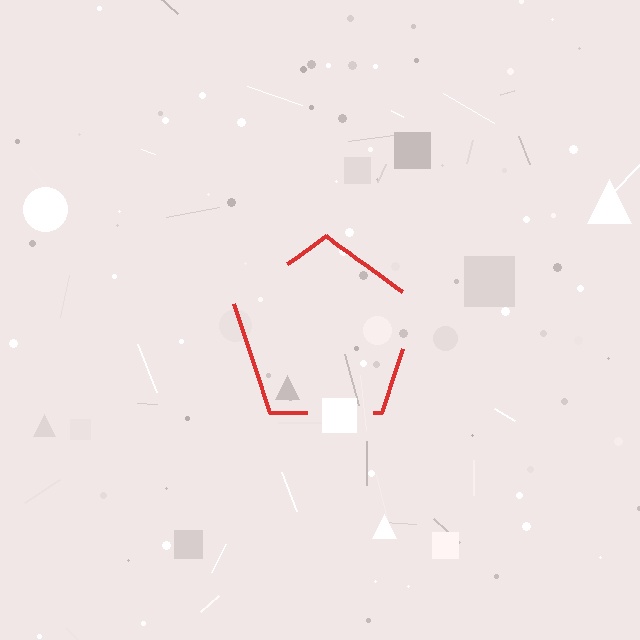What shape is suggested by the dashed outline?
The dashed outline suggests a pentagon.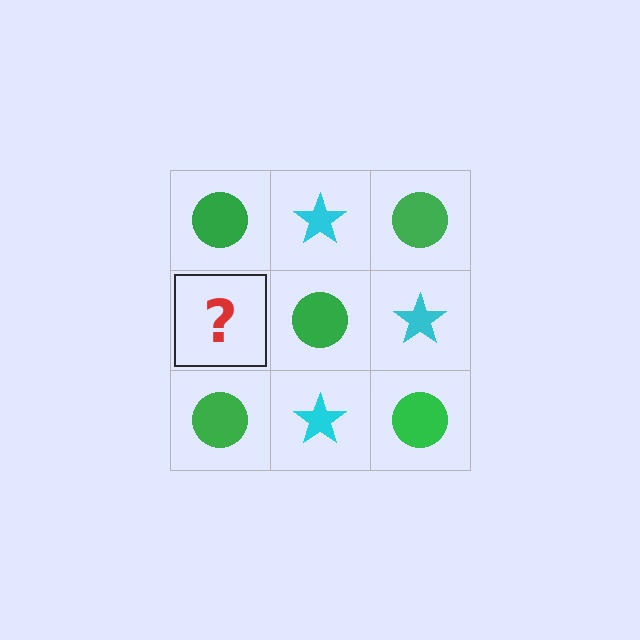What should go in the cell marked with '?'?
The missing cell should contain a cyan star.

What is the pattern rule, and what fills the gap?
The rule is that it alternates green circle and cyan star in a checkerboard pattern. The gap should be filled with a cyan star.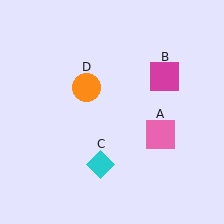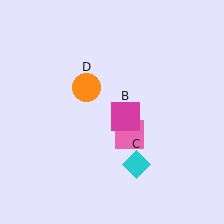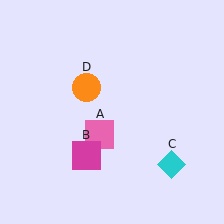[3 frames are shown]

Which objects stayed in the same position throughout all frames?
Orange circle (object D) remained stationary.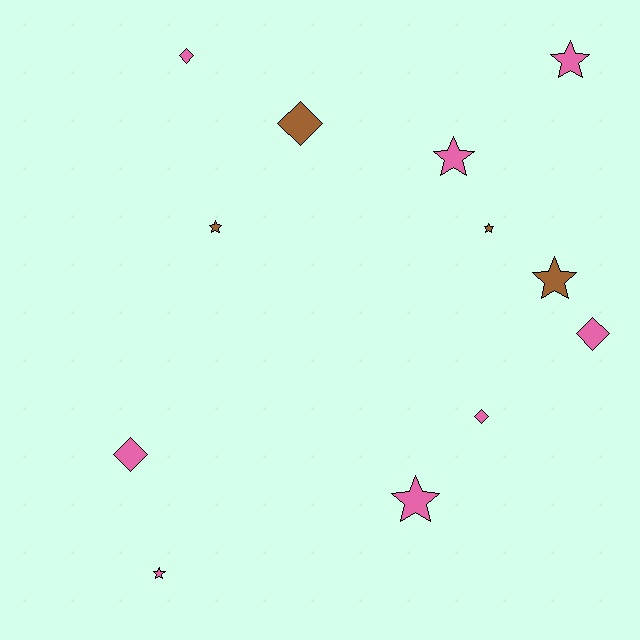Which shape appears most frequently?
Star, with 7 objects.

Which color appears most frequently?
Pink, with 8 objects.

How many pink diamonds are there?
There are 4 pink diamonds.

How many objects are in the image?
There are 12 objects.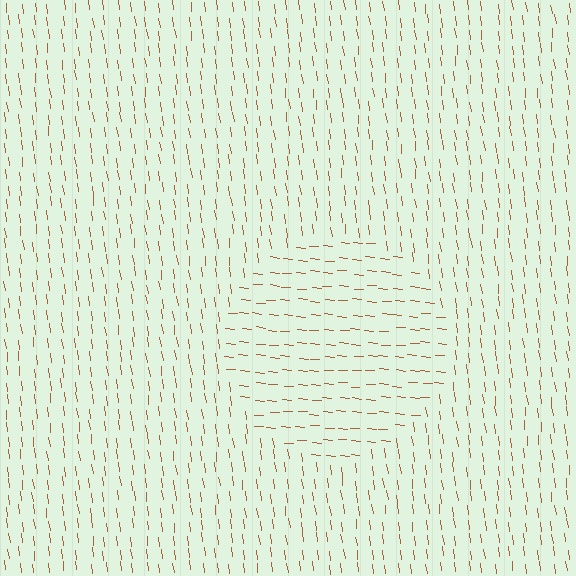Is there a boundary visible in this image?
Yes, there is a texture boundary formed by a change in line orientation.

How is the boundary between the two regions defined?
The boundary is defined purely by a change in line orientation (approximately 78 degrees difference). All lines are the same color and thickness.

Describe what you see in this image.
The image is filled with small brown line segments. A circle region in the image has lines oriented differently from the surrounding lines, creating a visible texture boundary.